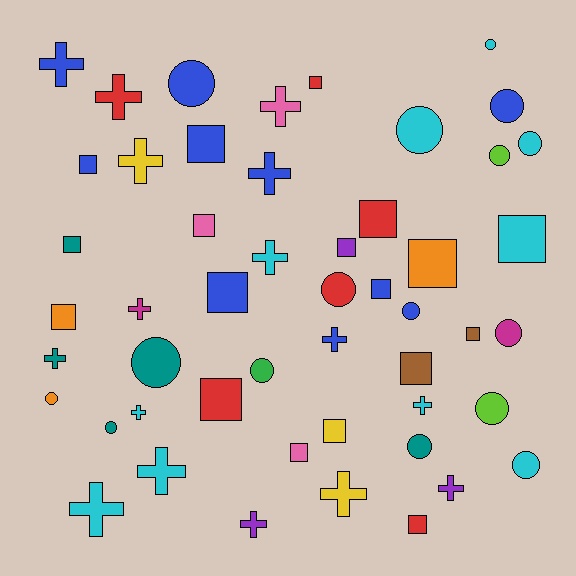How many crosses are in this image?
There are 16 crosses.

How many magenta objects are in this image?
There are 2 magenta objects.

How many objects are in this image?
There are 50 objects.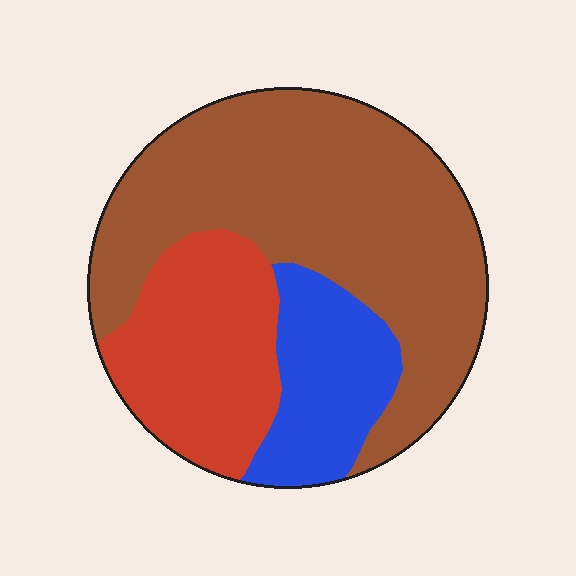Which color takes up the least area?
Blue, at roughly 20%.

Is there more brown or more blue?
Brown.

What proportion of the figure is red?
Red takes up about one quarter (1/4) of the figure.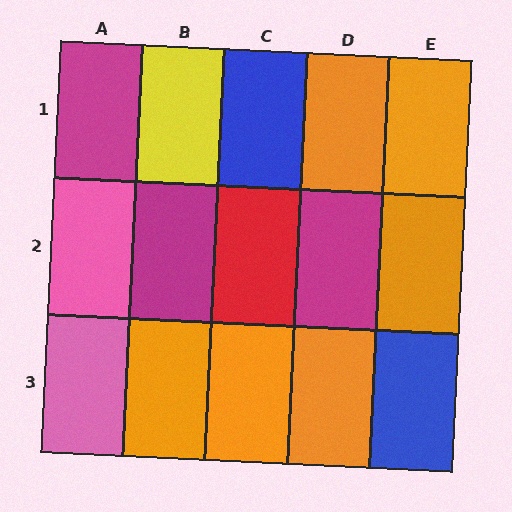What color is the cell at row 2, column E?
Orange.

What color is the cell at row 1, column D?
Orange.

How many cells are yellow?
1 cell is yellow.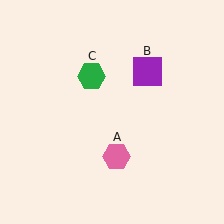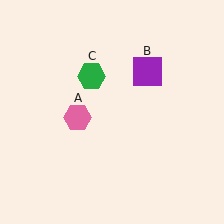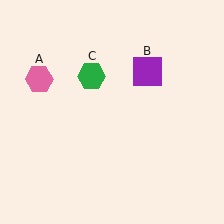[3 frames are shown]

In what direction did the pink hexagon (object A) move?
The pink hexagon (object A) moved up and to the left.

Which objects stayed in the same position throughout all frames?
Purple square (object B) and green hexagon (object C) remained stationary.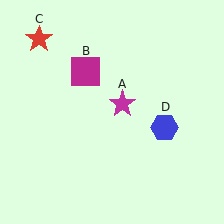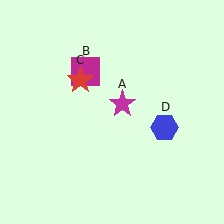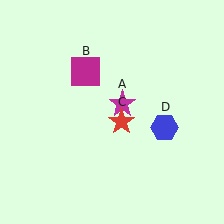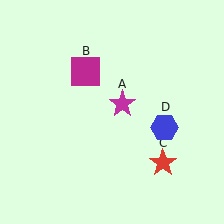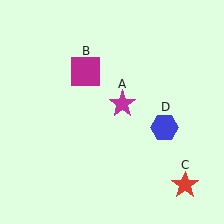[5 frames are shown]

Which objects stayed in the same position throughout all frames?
Magenta star (object A) and magenta square (object B) and blue hexagon (object D) remained stationary.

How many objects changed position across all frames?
1 object changed position: red star (object C).